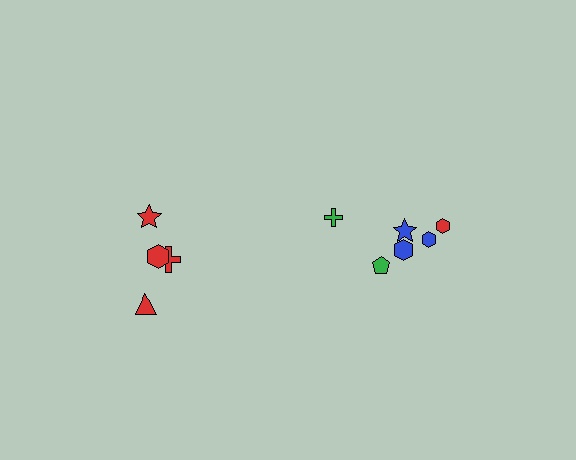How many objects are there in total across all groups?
There are 10 objects.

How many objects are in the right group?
There are 6 objects.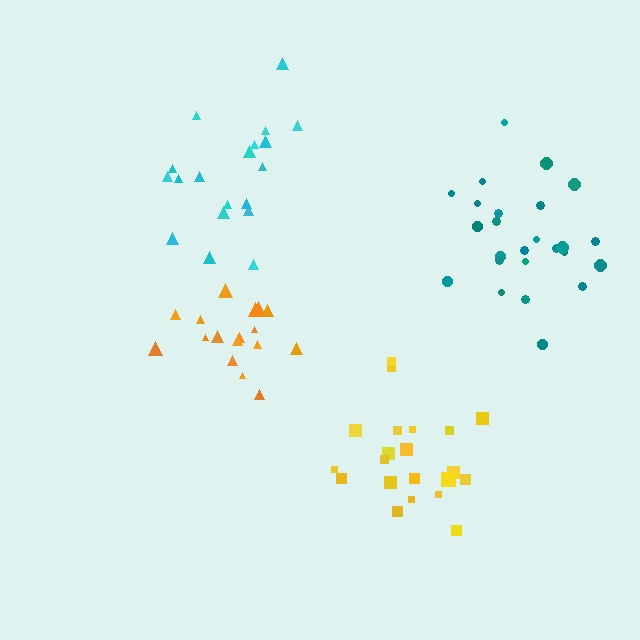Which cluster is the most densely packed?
Orange.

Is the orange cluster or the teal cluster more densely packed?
Orange.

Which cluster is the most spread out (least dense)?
Teal.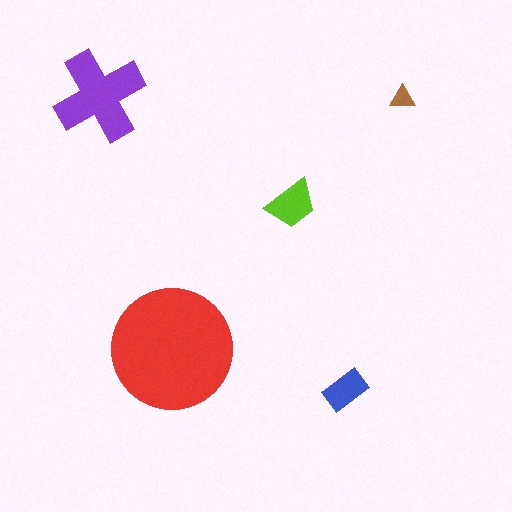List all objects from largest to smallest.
The red circle, the purple cross, the lime trapezoid, the blue rectangle, the brown triangle.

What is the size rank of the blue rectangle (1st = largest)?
4th.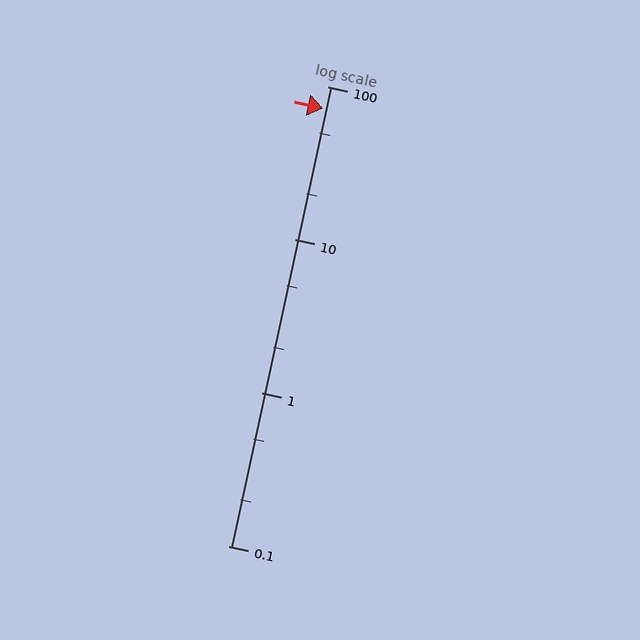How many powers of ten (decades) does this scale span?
The scale spans 3 decades, from 0.1 to 100.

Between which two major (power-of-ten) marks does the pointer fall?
The pointer is between 10 and 100.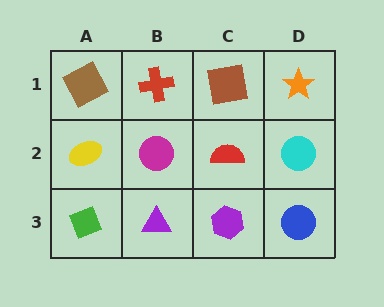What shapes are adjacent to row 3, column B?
A magenta circle (row 2, column B), a green diamond (row 3, column A), a purple hexagon (row 3, column C).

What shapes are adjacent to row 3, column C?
A red semicircle (row 2, column C), a purple triangle (row 3, column B), a blue circle (row 3, column D).